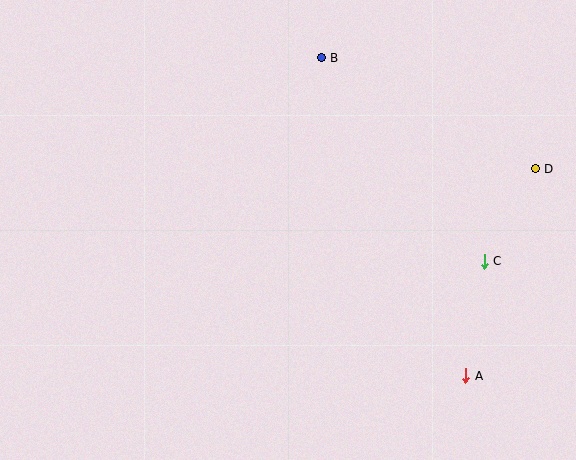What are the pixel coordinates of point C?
Point C is at (484, 261).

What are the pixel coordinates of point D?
Point D is at (535, 169).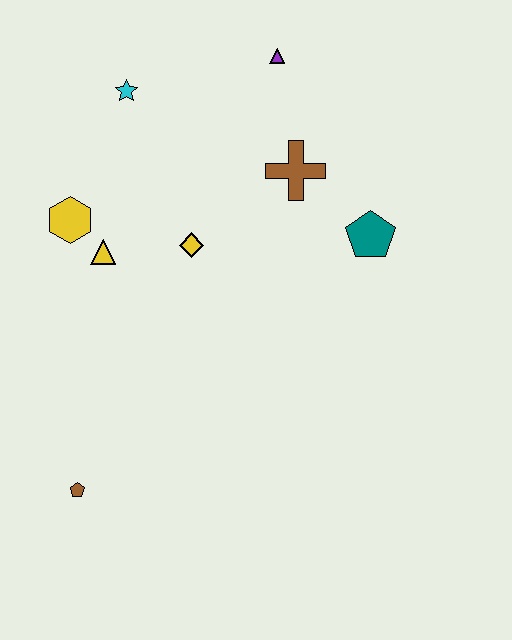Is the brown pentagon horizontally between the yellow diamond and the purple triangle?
No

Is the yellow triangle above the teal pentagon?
No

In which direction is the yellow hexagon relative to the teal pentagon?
The yellow hexagon is to the left of the teal pentagon.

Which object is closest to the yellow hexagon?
The yellow triangle is closest to the yellow hexagon.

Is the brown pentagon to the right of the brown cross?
No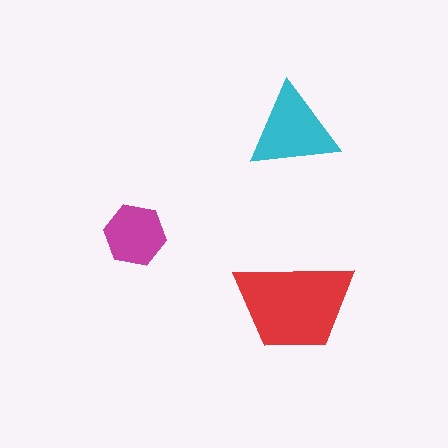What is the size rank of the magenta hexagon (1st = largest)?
3rd.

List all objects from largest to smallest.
The red trapezoid, the cyan triangle, the magenta hexagon.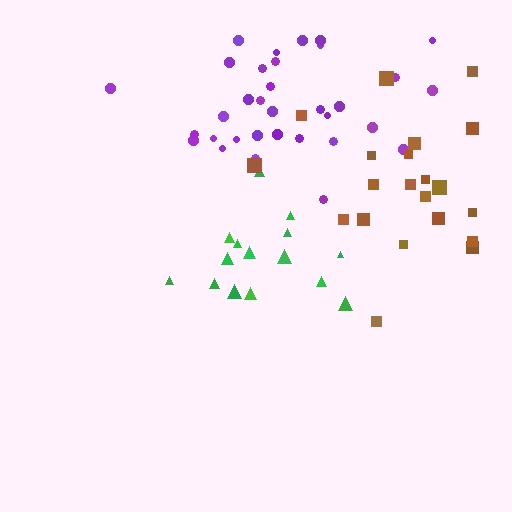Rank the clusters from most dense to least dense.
purple, green, brown.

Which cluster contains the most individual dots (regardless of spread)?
Purple (34).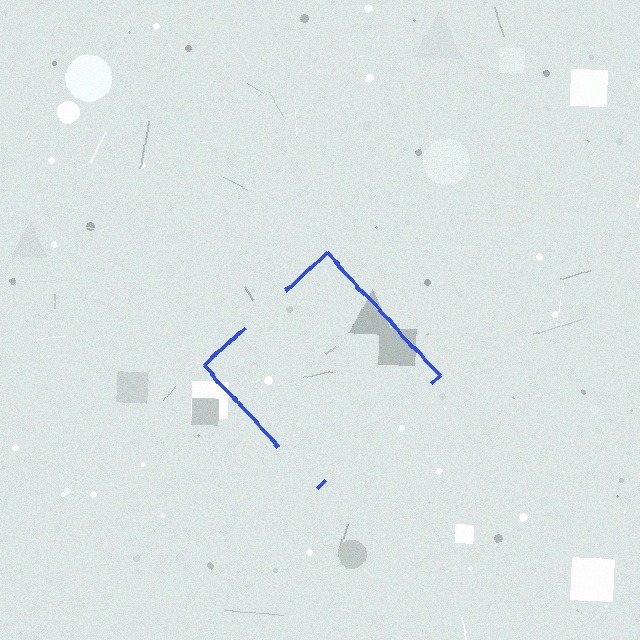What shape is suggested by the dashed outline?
The dashed outline suggests a diamond.